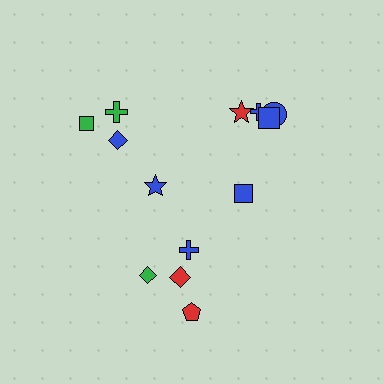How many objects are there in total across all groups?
There are 13 objects.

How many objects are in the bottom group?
There are 5 objects.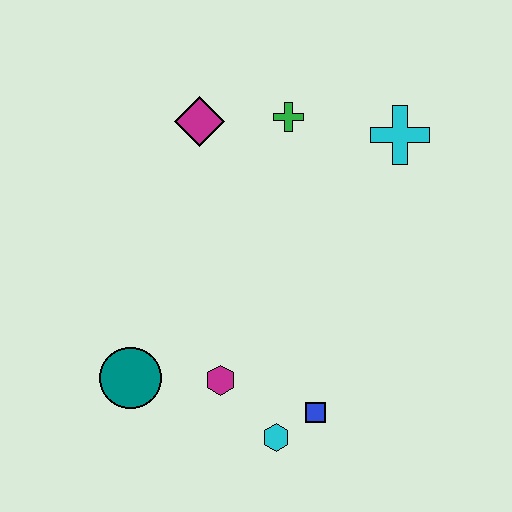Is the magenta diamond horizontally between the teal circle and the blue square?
Yes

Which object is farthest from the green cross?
The cyan hexagon is farthest from the green cross.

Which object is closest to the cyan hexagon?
The blue square is closest to the cyan hexagon.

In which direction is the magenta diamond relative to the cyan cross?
The magenta diamond is to the left of the cyan cross.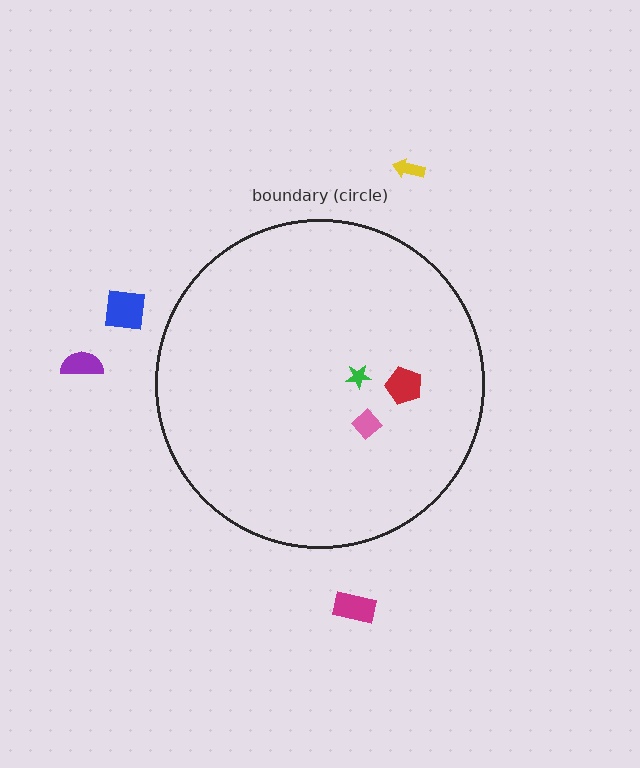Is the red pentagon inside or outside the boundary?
Inside.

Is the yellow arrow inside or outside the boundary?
Outside.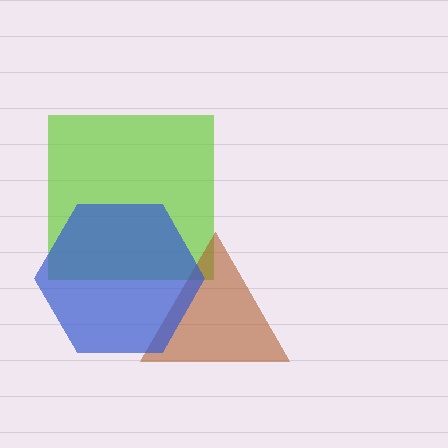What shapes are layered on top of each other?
The layered shapes are: a lime square, a brown triangle, a blue hexagon.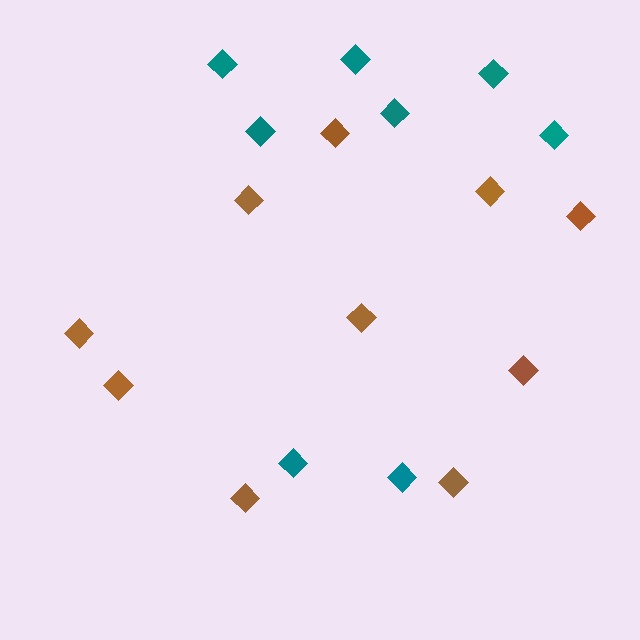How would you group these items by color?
There are 2 groups: one group of brown diamonds (10) and one group of teal diamonds (8).